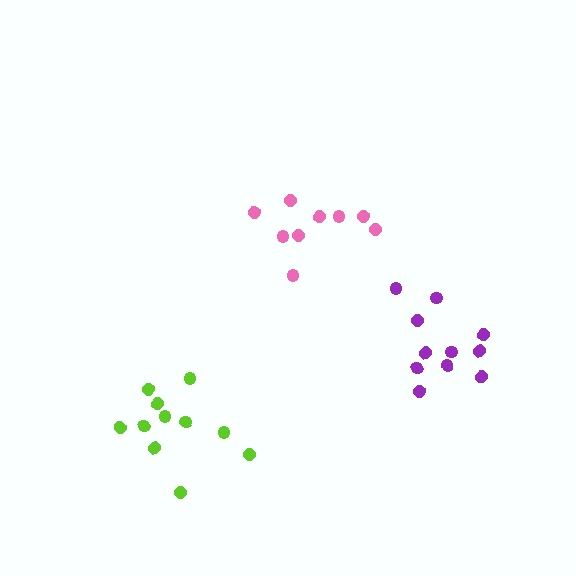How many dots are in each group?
Group 1: 9 dots, Group 2: 11 dots, Group 3: 11 dots (31 total).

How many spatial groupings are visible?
There are 3 spatial groupings.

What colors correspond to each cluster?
The clusters are colored: pink, lime, purple.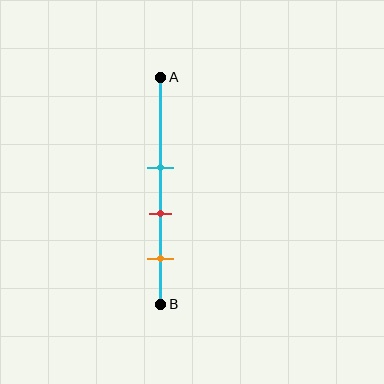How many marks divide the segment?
There are 3 marks dividing the segment.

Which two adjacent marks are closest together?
The cyan and red marks are the closest adjacent pair.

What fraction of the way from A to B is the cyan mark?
The cyan mark is approximately 40% (0.4) of the way from A to B.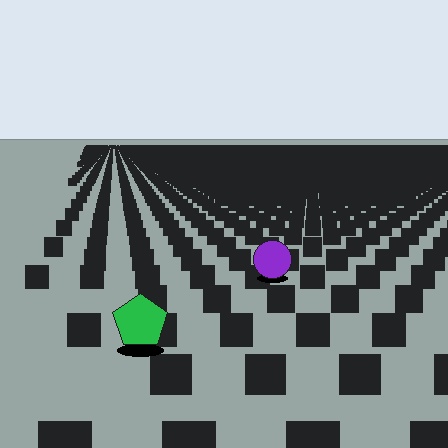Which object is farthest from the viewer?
The purple circle is farthest from the viewer. It appears smaller and the ground texture around it is denser.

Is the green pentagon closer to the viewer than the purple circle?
Yes. The green pentagon is closer — you can tell from the texture gradient: the ground texture is coarser near it.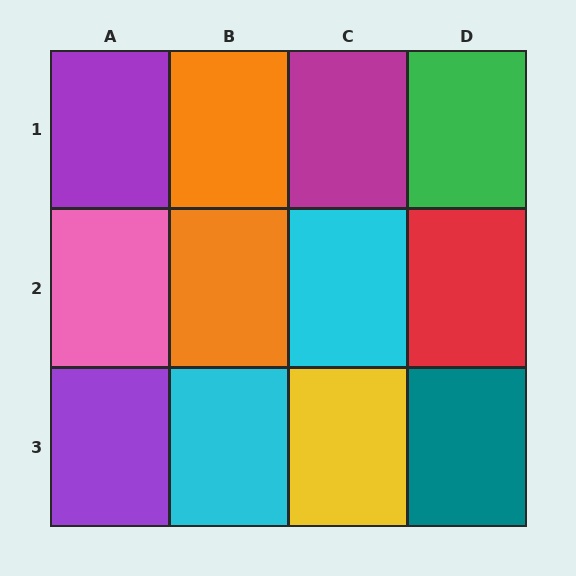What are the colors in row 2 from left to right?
Pink, orange, cyan, red.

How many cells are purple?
2 cells are purple.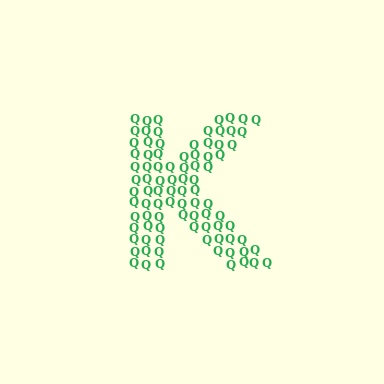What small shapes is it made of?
It is made of small letter Q's.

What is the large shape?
The large shape is the letter K.